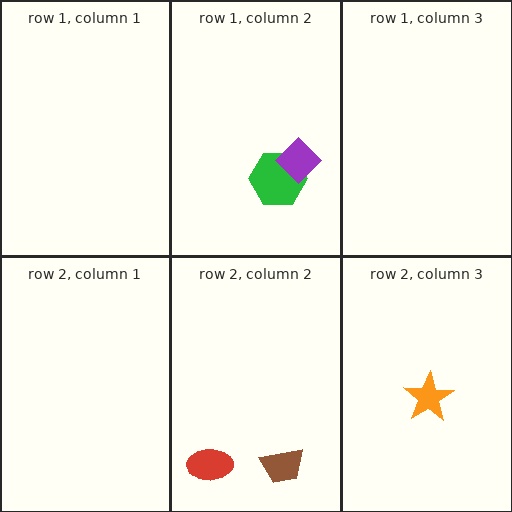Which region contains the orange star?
The row 2, column 3 region.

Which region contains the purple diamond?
The row 1, column 2 region.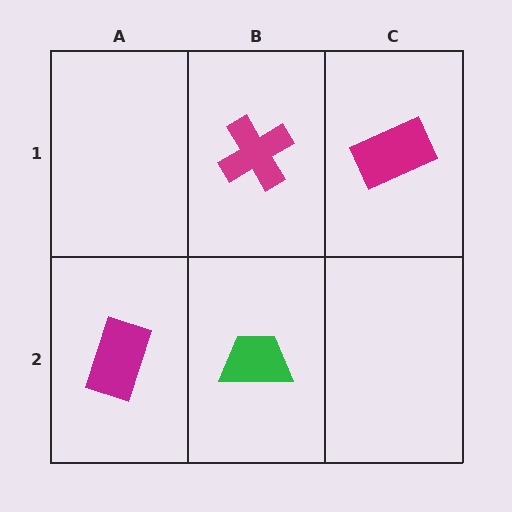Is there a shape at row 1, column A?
No, that cell is empty.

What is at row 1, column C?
A magenta rectangle.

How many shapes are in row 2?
2 shapes.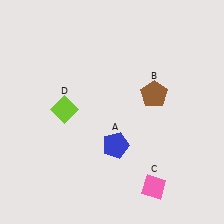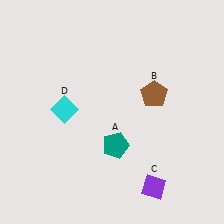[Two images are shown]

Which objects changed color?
A changed from blue to teal. C changed from pink to purple. D changed from lime to cyan.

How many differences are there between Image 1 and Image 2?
There are 3 differences between the two images.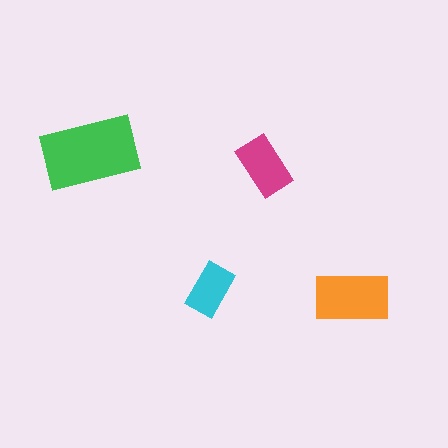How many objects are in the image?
There are 4 objects in the image.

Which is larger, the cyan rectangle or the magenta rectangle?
The magenta one.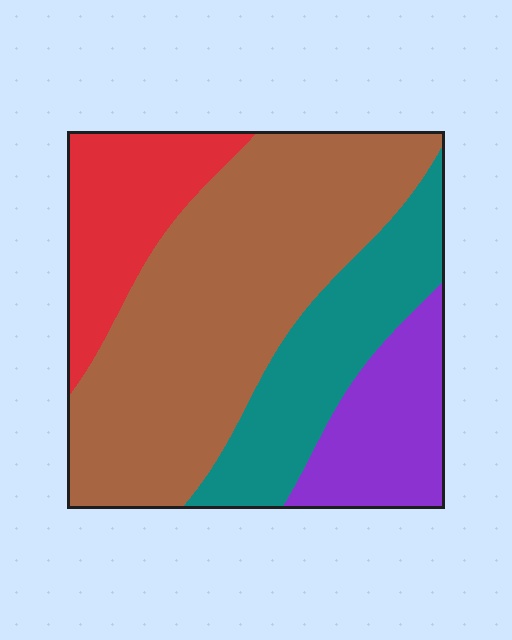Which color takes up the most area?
Brown, at roughly 50%.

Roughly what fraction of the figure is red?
Red takes up about one sixth (1/6) of the figure.